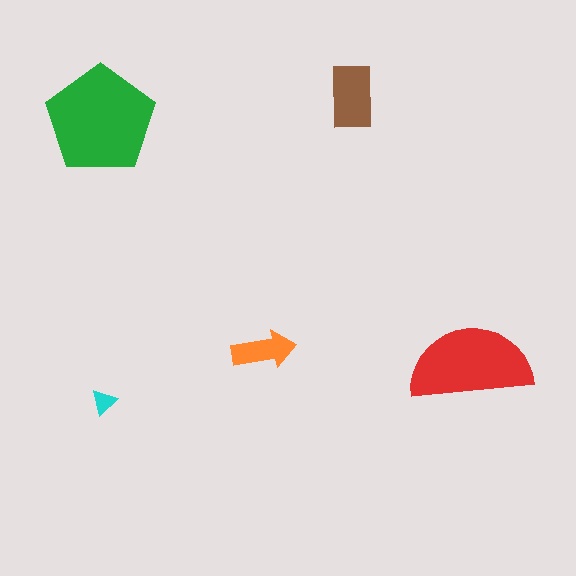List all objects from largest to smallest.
The green pentagon, the red semicircle, the brown rectangle, the orange arrow, the cyan triangle.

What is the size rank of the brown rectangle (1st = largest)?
3rd.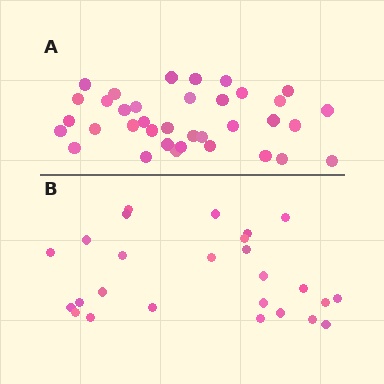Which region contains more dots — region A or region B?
Region A (the top region) has more dots.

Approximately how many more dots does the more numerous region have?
Region A has roughly 10 or so more dots than region B.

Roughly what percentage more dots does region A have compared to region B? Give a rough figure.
About 40% more.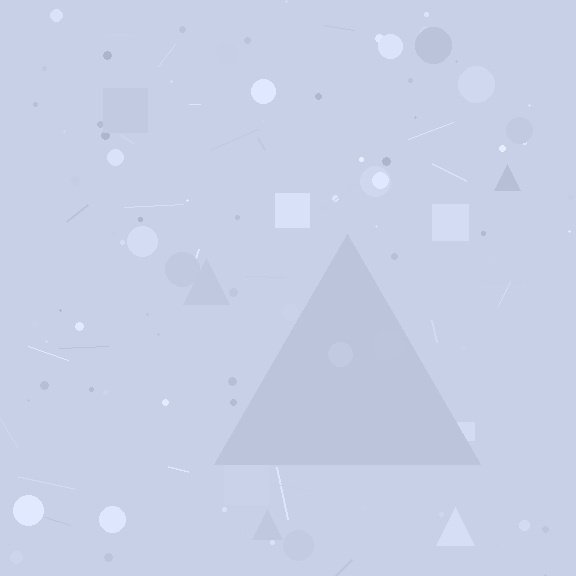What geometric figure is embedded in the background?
A triangle is embedded in the background.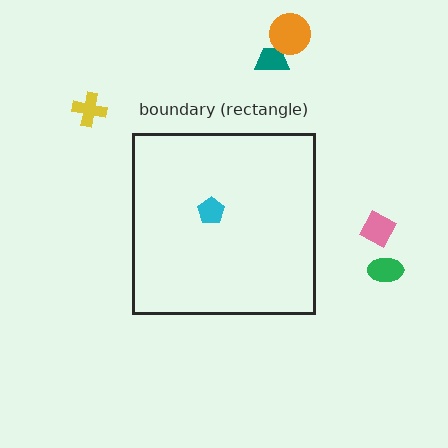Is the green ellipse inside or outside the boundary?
Outside.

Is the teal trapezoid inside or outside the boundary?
Outside.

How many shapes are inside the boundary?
1 inside, 5 outside.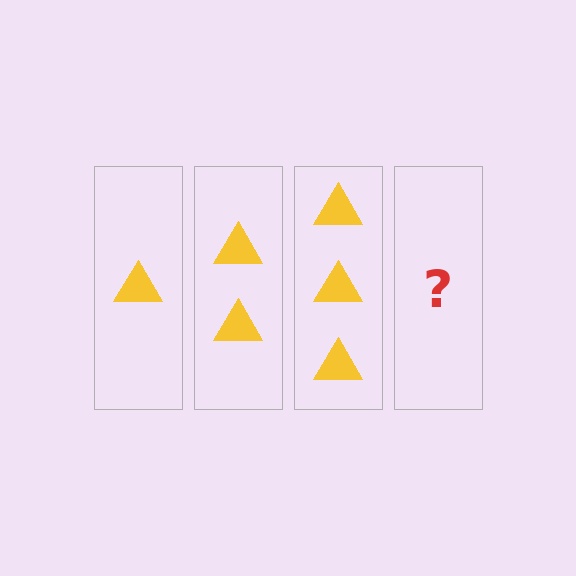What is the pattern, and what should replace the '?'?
The pattern is that each step adds one more triangle. The '?' should be 4 triangles.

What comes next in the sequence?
The next element should be 4 triangles.